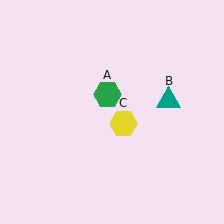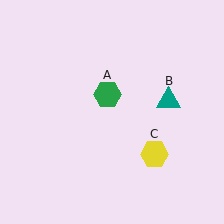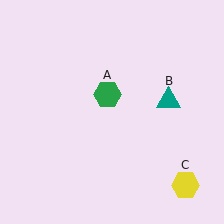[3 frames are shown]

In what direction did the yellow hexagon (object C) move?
The yellow hexagon (object C) moved down and to the right.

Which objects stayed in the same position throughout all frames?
Green hexagon (object A) and teal triangle (object B) remained stationary.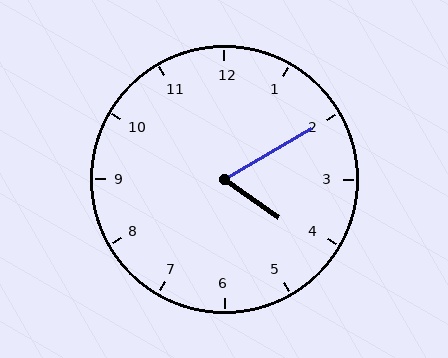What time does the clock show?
4:10.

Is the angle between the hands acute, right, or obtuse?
It is acute.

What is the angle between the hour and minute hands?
Approximately 65 degrees.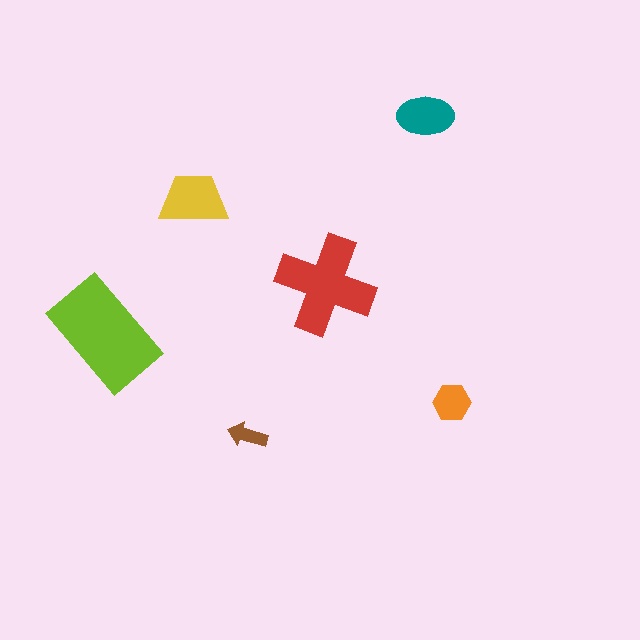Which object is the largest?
The lime rectangle.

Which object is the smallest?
The brown arrow.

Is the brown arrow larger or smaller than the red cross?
Smaller.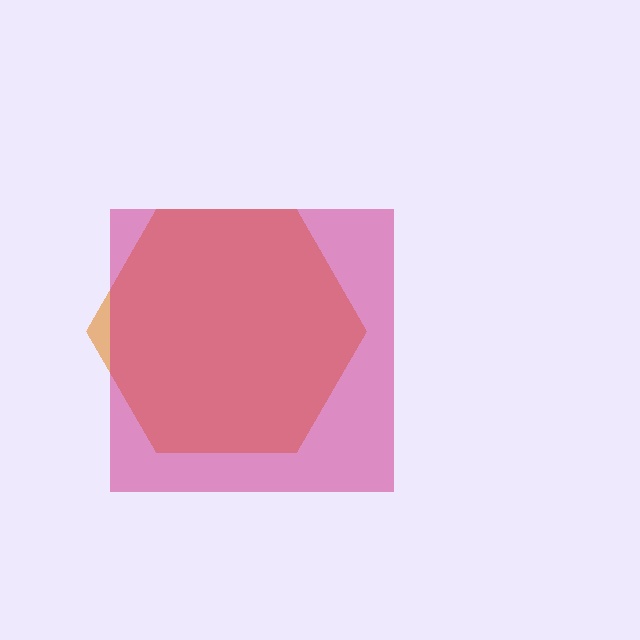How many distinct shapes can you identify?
There are 2 distinct shapes: an orange hexagon, a magenta square.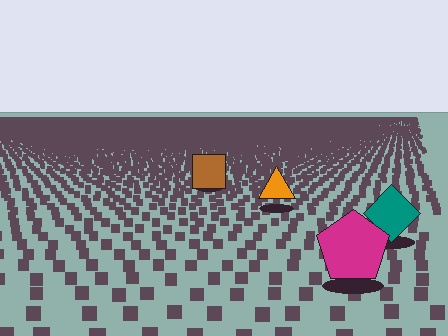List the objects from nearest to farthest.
From nearest to farthest: the magenta pentagon, the teal diamond, the orange triangle, the brown square.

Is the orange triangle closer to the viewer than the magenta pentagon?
No. The magenta pentagon is closer — you can tell from the texture gradient: the ground texture is coarser near it.